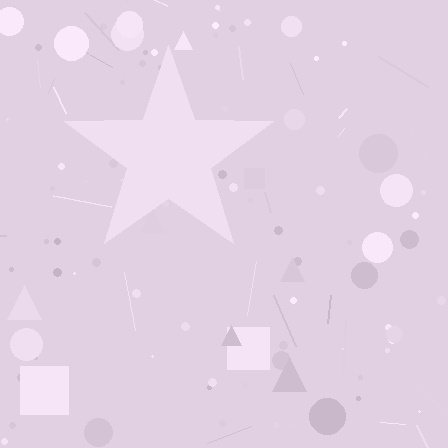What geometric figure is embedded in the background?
A star is embedded in the background.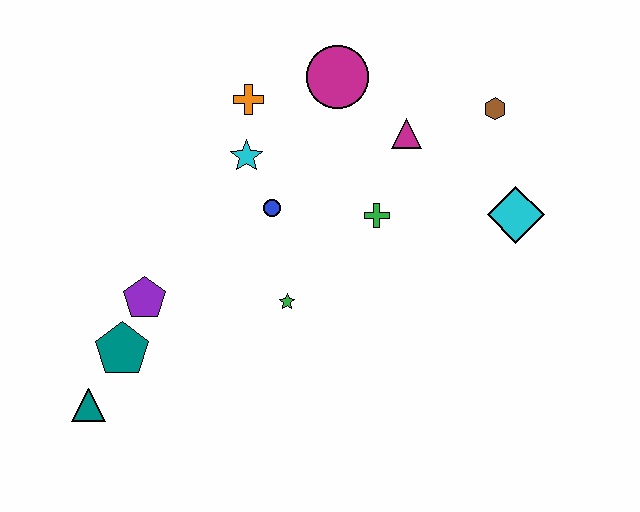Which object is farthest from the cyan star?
The teal triangle is farthest from the cyan star.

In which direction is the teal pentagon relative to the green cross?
The teal pentagon is to the left of the green cross.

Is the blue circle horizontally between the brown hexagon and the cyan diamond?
No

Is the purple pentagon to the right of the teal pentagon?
Yes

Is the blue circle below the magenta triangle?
Yes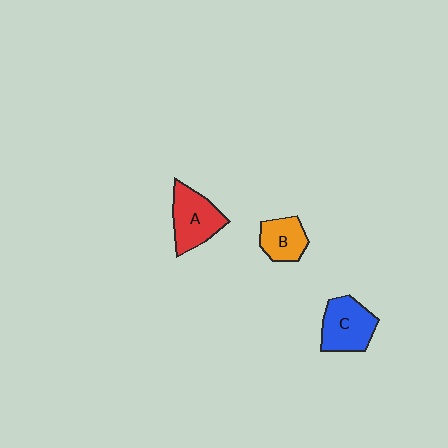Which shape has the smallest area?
Shape B (orange).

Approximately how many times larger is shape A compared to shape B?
Approximately 1.4 times.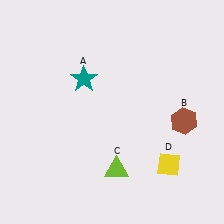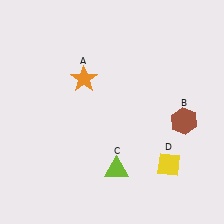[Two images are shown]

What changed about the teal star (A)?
In Image 1, A is teal. In Image 2, it changed to orange.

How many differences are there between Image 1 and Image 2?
There is 1 difference between the two images.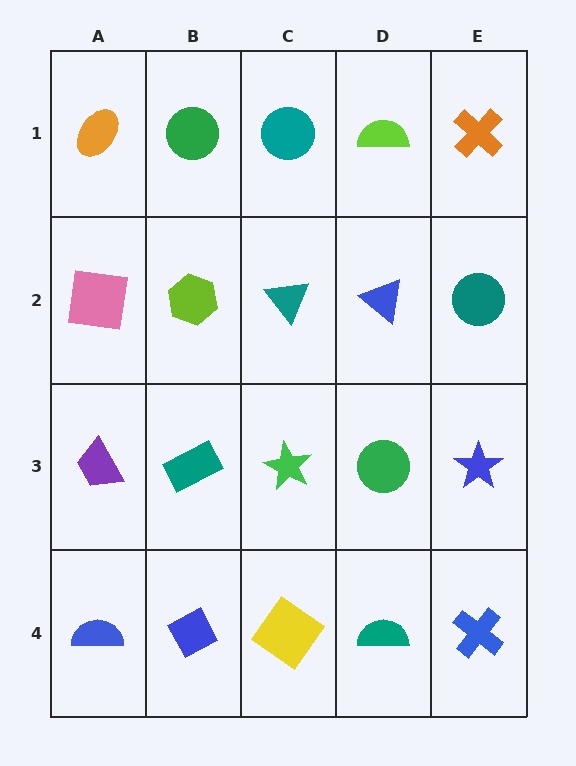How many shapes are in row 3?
5 shapes.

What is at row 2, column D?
A blue triangle.